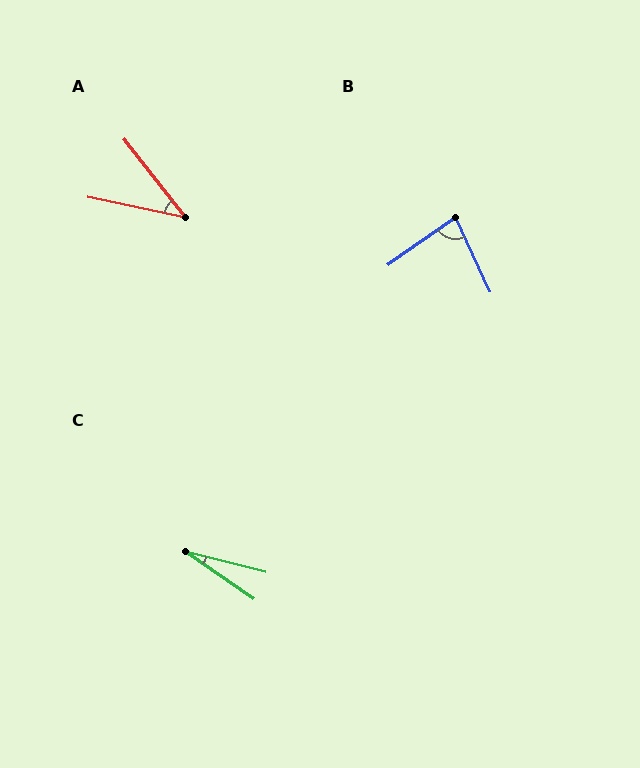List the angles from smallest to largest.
C (21°), A (40°), B (80°).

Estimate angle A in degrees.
Approximately 40 degrees.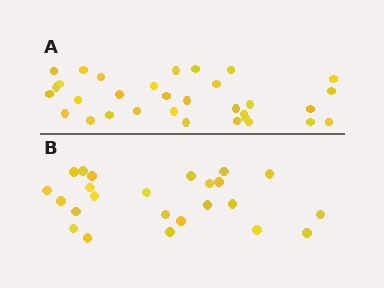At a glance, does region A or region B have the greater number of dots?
Region A (the top region) has more dots.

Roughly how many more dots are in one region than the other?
Region A has roughly 8 or so more dots than region B.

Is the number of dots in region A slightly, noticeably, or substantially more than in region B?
Region A has noticeably more, but not dramatically so. The ratio is roughly 1.3 to 1.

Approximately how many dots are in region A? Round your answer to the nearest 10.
About 30 dots. (The exact count is 32, which rounds to 30.)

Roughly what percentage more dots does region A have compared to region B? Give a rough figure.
About 35% more.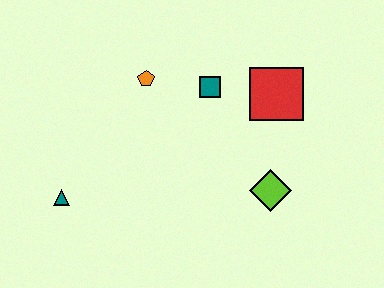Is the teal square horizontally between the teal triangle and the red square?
Yes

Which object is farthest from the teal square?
The teal triangle is farthest from the teal square.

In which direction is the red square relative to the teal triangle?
The red square is to the right of the teal triangle.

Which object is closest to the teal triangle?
The orange pentagon is closest to the teal triangle.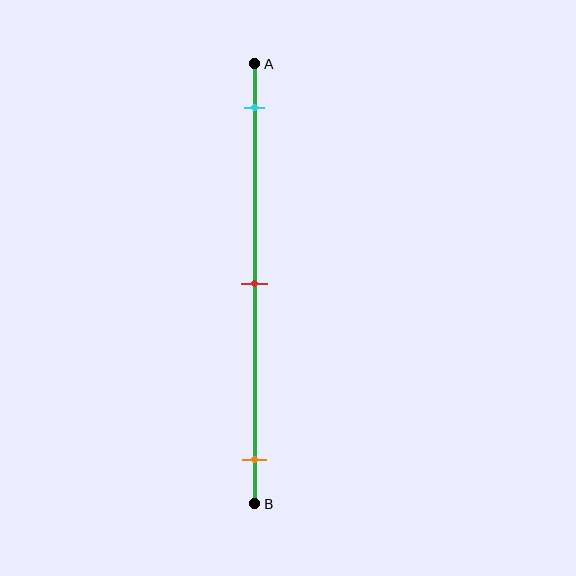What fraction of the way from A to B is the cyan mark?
The cyan mark is approximately 10% (0.1) of the way from A to B.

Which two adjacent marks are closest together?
The cyan and red marks are the closest adjacent pair.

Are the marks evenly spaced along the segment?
Yes, the marks are approximately evenly spaced.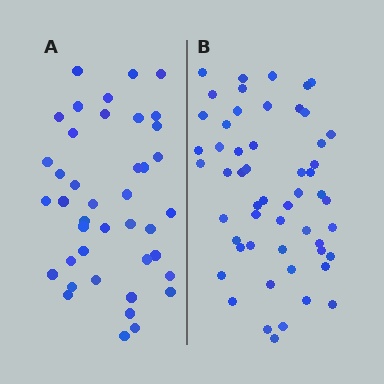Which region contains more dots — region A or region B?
Region B (the right region) has more dots.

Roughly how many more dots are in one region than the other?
Region B has approximately 15 more dots than region A.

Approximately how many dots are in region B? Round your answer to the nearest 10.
About 50 dots. (The exact count is 54, which rounds to 50.)